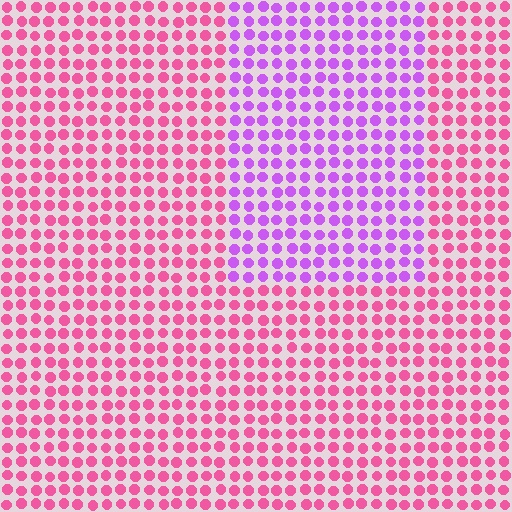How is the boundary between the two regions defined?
The boundary is defined purely by a slight shift in hue (about 47 degrees). Spacing, size, and orientation are identical on both sides.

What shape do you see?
I see a rectangle.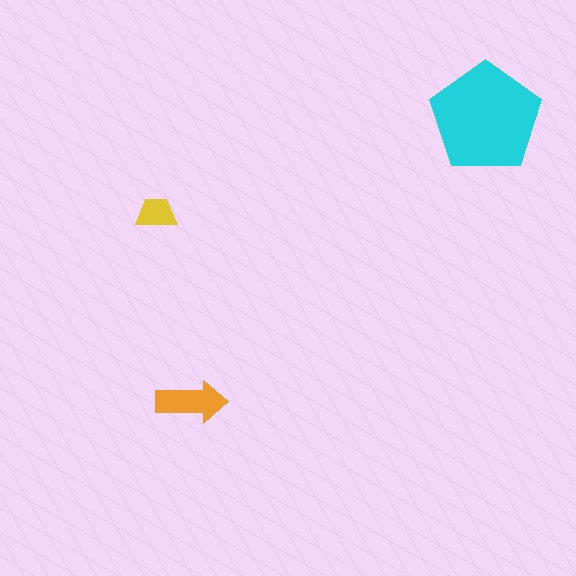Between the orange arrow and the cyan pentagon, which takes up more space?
The cyan pentagon.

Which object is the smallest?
The yellow trapezoid.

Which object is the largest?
The cyan pentagon.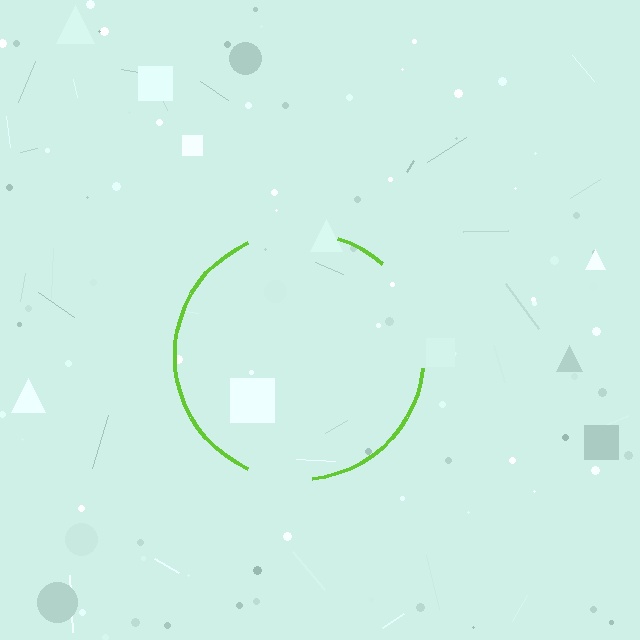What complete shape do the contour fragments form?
The contour fragments form a circle.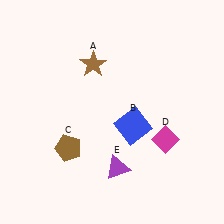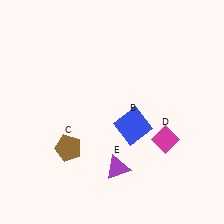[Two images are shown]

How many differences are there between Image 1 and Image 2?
There is 1 difference between the two images.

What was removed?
The brown star (A) was removed in Image 2.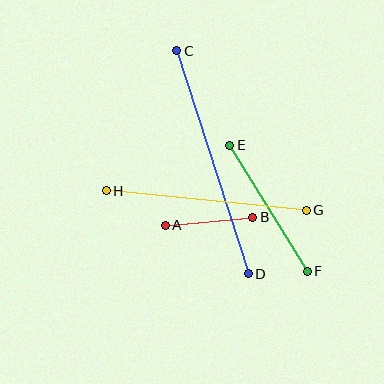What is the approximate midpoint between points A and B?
The midpoint is at approximately (209, 221) pixels.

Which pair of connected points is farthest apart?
Points C and D are farthest apart.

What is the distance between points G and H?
The distance is approximately 201 pixels.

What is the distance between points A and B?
The distance is approximately 88 pixels.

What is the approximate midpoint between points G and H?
The midpoint is at approximately (206, 200) pixels.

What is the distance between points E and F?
The distance is approximately 148 pixels.